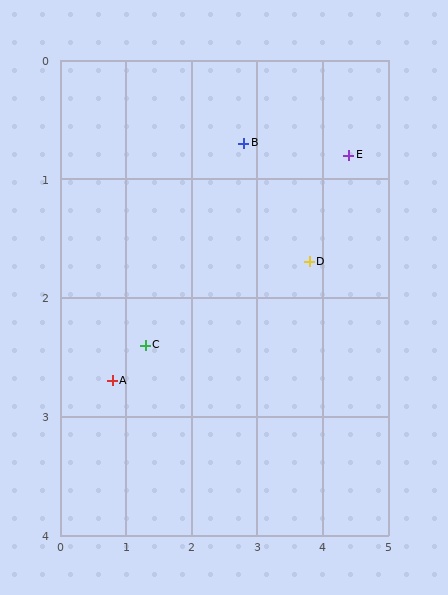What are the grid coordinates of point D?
Point D is at approximately (3.8, 1.7).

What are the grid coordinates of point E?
Point E is at approximately (4.4, 0.8).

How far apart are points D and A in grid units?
Points D and A are about 3.2 grid units apart.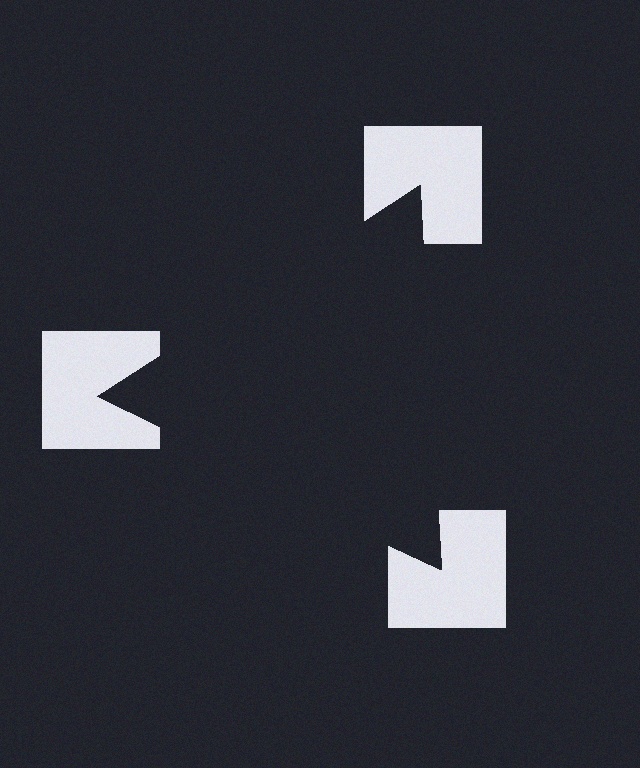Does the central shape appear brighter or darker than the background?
It typically appears slightly darker than the background, even though no actual brightness change is drawn.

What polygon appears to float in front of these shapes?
An illusory triangle — its edges are inferred from the aligned wedge cuts in the notched squares, not physically drawn.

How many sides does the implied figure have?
3 sides.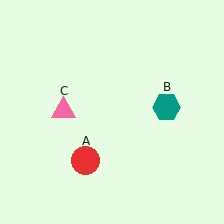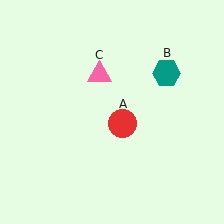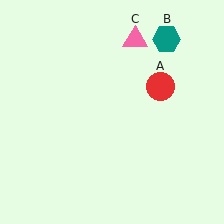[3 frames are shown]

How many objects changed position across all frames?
3 objects changed position: red circle (object A), teal hexagon (object B), pink triangle (object C).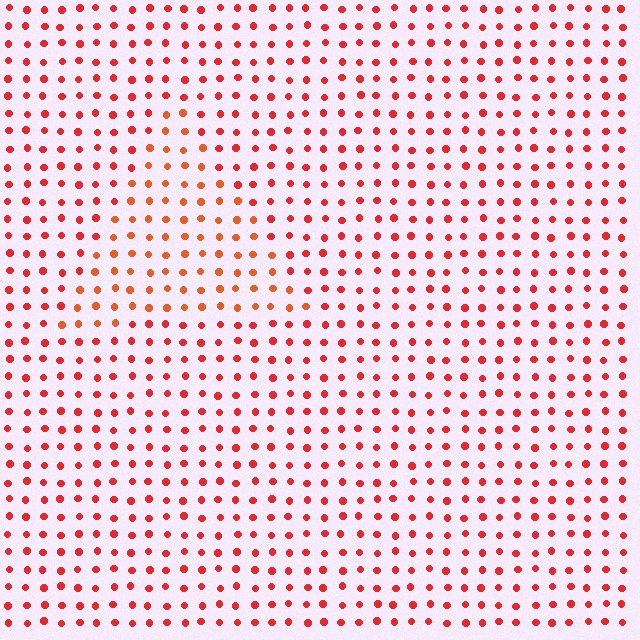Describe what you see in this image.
The image is filled with small red elements in a uniform arrangement. A triangle-shaped region is visible where the elements are tinted to a slightly different hue, forming a subtle color boundary.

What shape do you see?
I see a triangle.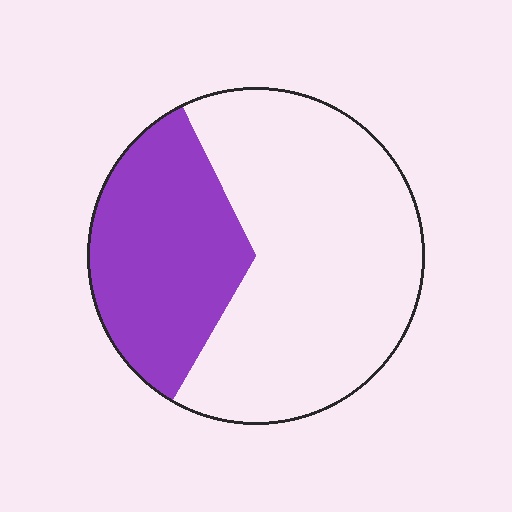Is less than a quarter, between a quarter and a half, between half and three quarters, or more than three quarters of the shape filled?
Between a quarter and a half.